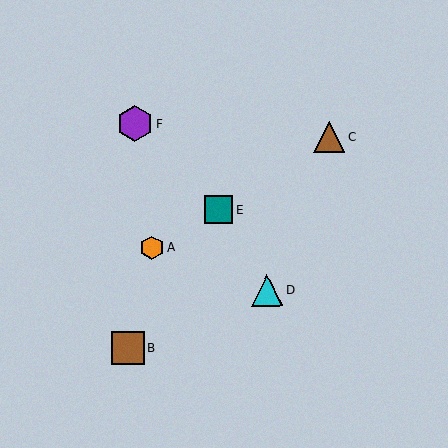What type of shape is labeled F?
Shape F is a purple hexagon.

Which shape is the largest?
The purple hexagon (labeled F) is the largest.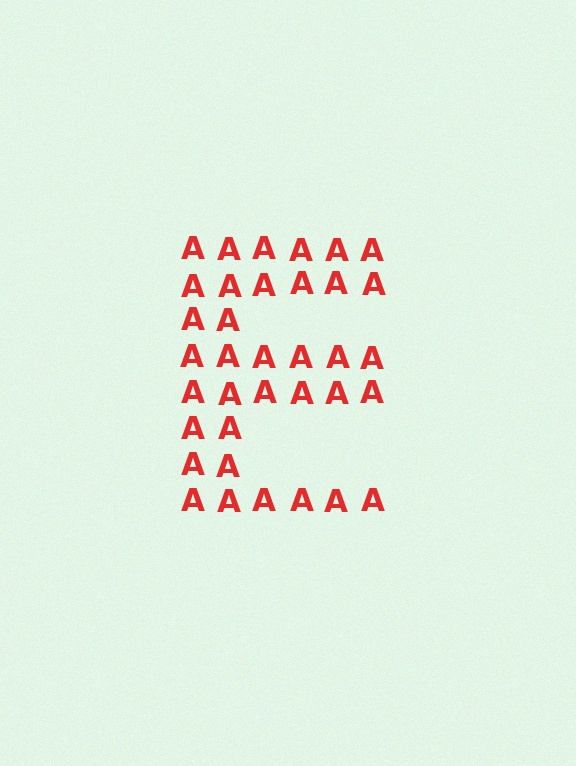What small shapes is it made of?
It is made of small letter A's.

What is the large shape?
The large shape is the letter E.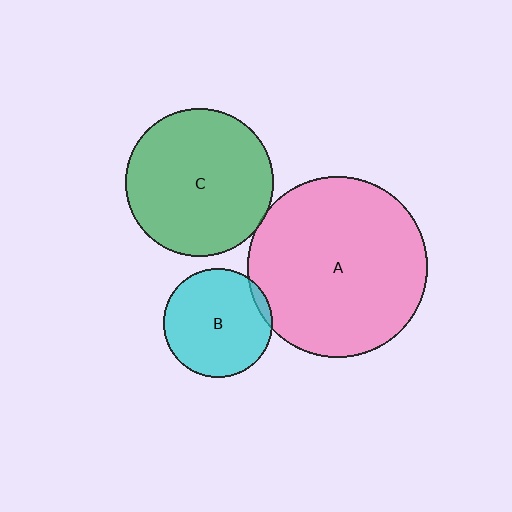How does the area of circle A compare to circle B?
Approximately 2.7 times.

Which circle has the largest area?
Circle A (pink).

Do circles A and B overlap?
Yes.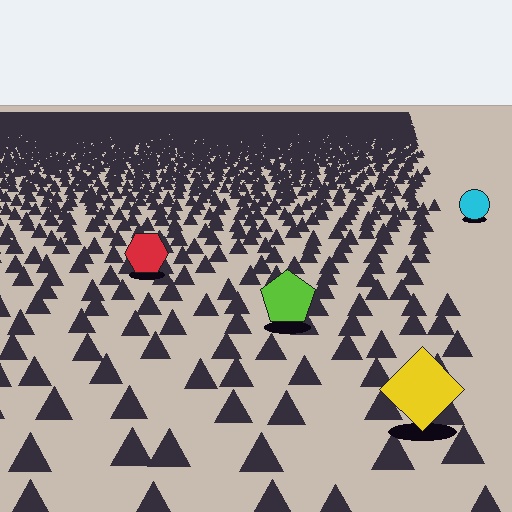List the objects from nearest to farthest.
From nearest to farthest: the yellow diamond, the lime pentagon, the red hexagon, the cyan circle.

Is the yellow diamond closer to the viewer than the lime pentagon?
Yes. The yellow diamond is closer — you can tell from the texture gradient: the ground texture is coarser near it.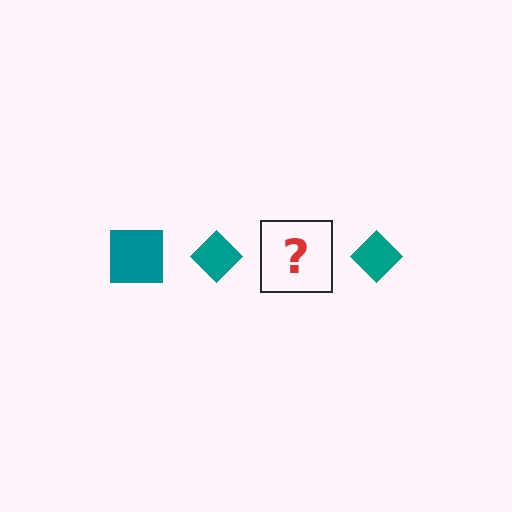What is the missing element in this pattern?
The missing element is a teal square.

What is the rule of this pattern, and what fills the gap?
The rule is that the pattern cycles through square, diamond shapes in teal. The gap should be filled with a teal square.